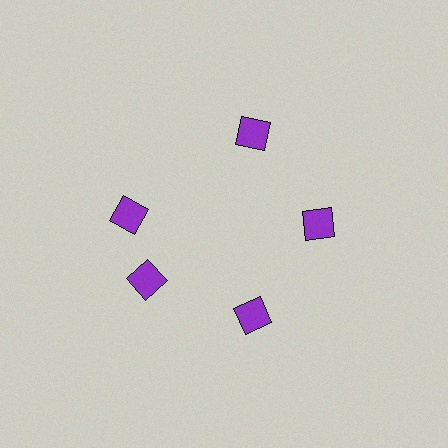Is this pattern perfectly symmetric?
No. The 5 purple diamonds are arranged in a ring, but one element near the 10 o'clock position is rotated out of alignment along the ring, breaking the 5-fold rotational symmetry.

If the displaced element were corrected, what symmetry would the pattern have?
It would have 5-fold rotational symmetry — the pattern would map onto itself every 72 degrees.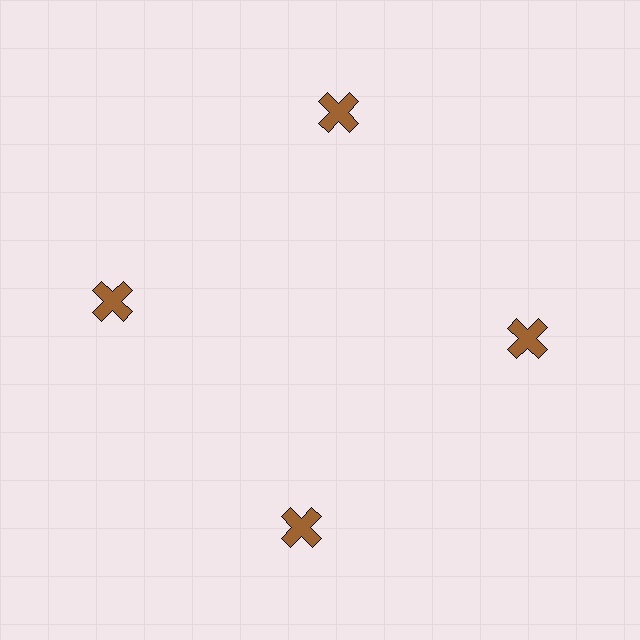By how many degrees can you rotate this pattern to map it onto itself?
The pattern maps onto itself every 90 degrees of rotation.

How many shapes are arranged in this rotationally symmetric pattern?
There are 4 shapes, arranged in 4 groups of 1.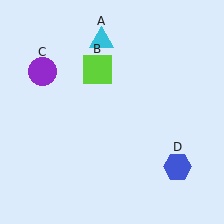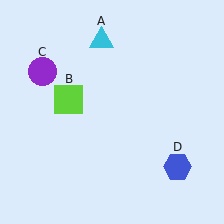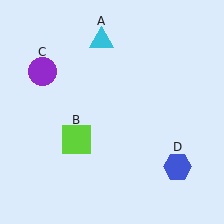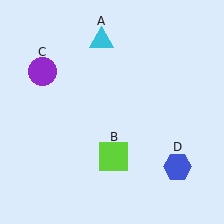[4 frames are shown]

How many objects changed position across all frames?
1 object changed position: lime square (object B).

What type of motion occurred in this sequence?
The lime square (object B) rotated counterclockwise around the center of the scene.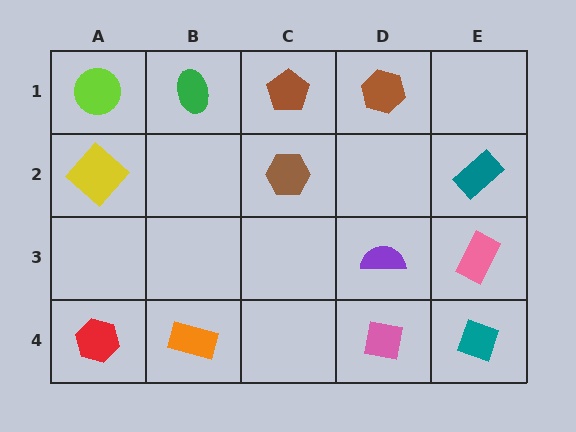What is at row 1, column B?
A green ellipse.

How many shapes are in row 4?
4 shapes.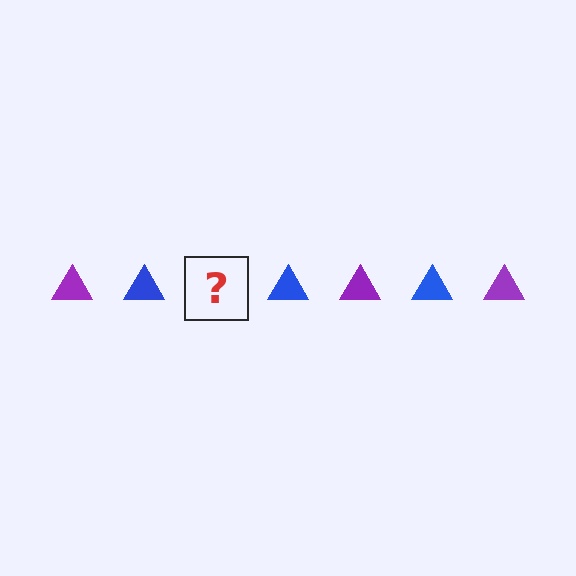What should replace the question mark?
The question mark should be replaced with a purple triangle.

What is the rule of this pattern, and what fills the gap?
The rule is that the pattern cycles through purple, blue triangles. The gap should be filled with a purple triangle.